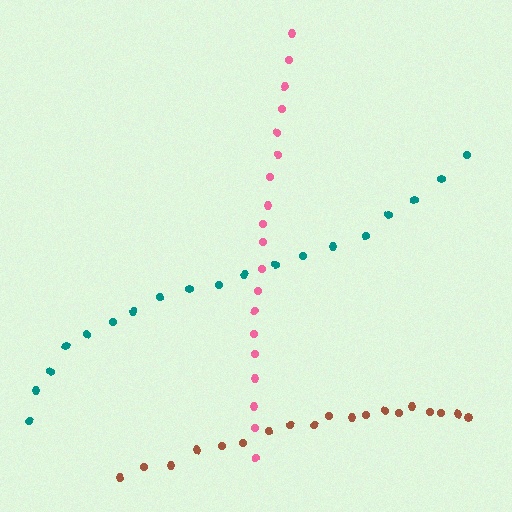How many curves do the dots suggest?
There are 3 distinct paths.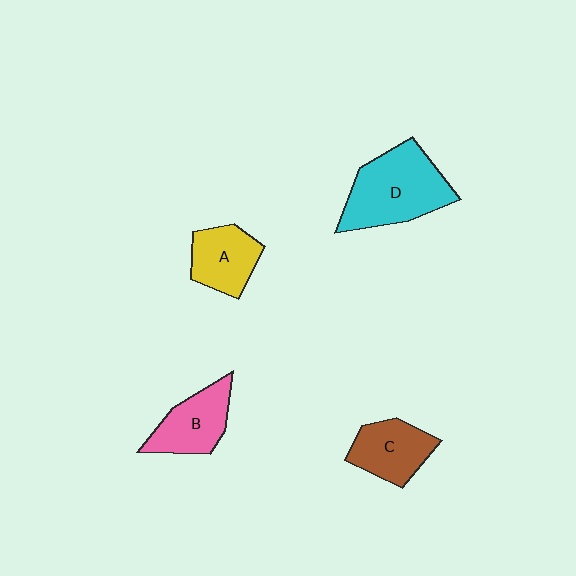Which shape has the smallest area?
Shape A (yellow).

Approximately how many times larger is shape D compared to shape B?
Approximately 1.6 times.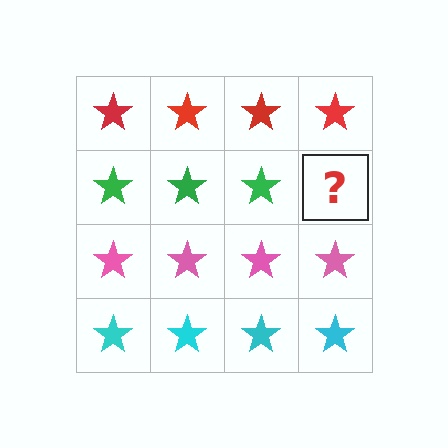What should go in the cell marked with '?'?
The missing cell should contain a green star.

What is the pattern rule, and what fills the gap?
The rule is that each row has a consistent color. The gap should be filled with a green star.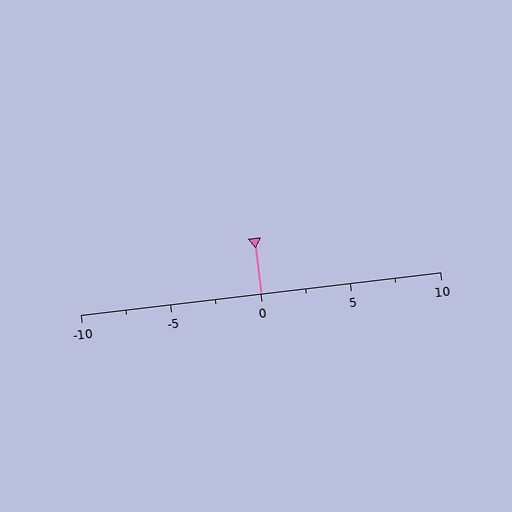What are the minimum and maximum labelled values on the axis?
The axis runs from -10 to 10.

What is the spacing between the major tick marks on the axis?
The major ticks are spaced 5 apart.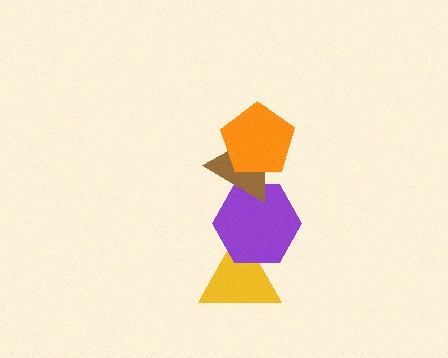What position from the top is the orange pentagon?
The orange pentagon is 1st from the top.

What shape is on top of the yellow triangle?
The purple hexagon is on top of the yellow triangle.